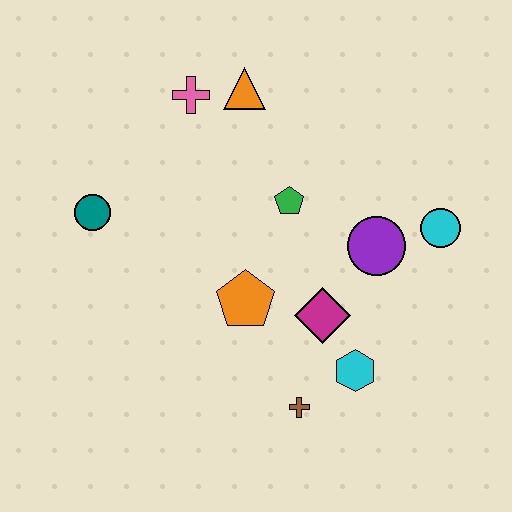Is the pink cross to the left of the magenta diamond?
Yes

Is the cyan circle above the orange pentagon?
Yes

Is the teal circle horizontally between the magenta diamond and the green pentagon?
No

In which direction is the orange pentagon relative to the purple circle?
The orange pentagon is to the left of the purple circle.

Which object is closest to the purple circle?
The cyan circle is closest to the purple circle.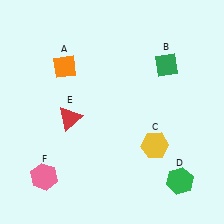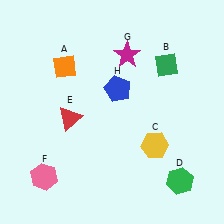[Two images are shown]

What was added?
A magenta star (G), a blue pentagon (H) were added in Image 2.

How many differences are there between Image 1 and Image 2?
There are 2 differences between the two images.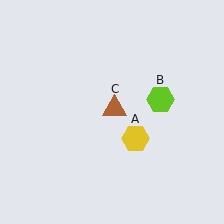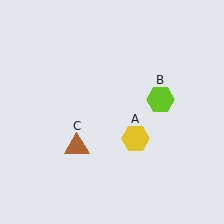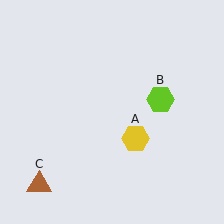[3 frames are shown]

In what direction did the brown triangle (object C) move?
The brown triangle (object C) moved down and to the left.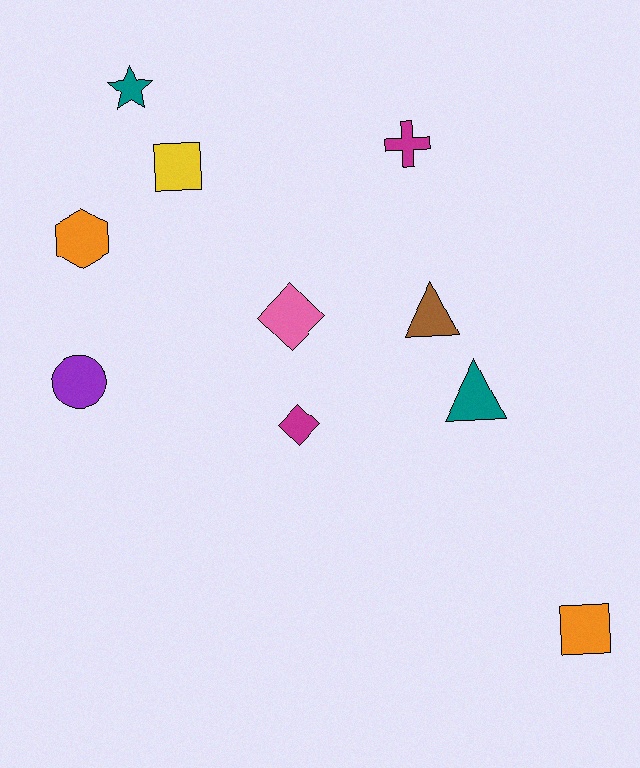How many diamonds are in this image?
There are 2 diamonds.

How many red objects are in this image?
There are no red objects.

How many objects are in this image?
There are 10 objects.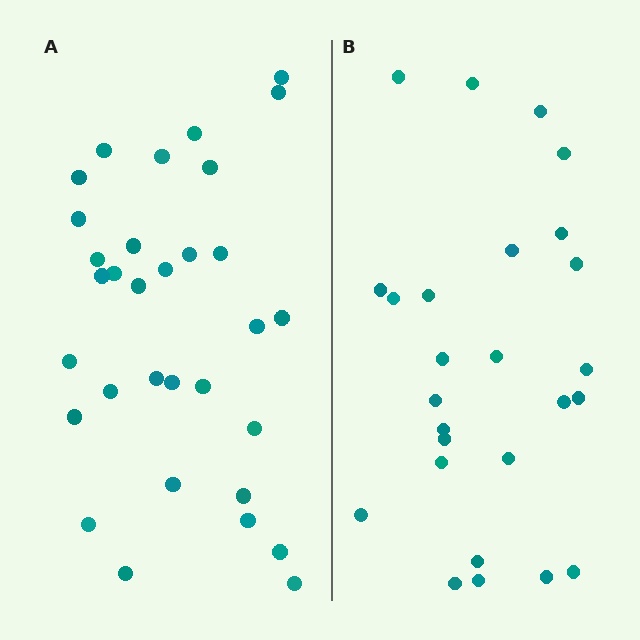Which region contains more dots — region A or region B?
Region A (the left region) has more dots.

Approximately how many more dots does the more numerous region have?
Region A has about 6 more dots than region B.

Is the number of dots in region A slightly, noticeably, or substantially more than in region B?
Region A has only slightly more — the two regions are fairly close. The ratio is roughly 1.2 to 1.